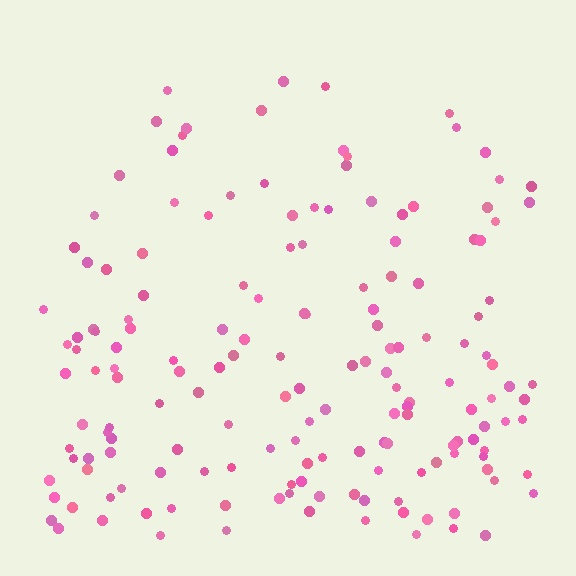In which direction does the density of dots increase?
From top to bottom, with the bottom side densest.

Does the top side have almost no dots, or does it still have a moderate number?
Still a moderate number, just noticeably fewer than the bottom.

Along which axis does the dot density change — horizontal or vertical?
Vertical.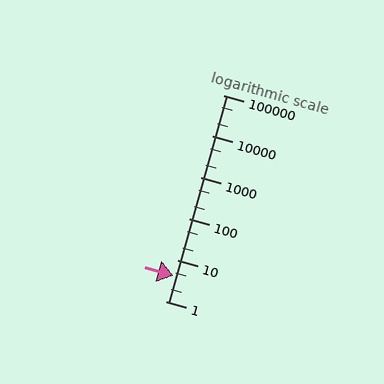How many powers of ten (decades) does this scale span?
The scale spans 5 decades, from 1 to 100000.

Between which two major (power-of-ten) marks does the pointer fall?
The pointer is between 1 and 10.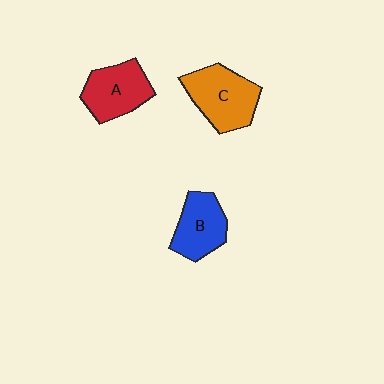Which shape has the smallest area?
Shape B (blue).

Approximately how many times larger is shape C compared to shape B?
Approximately 1.3 times.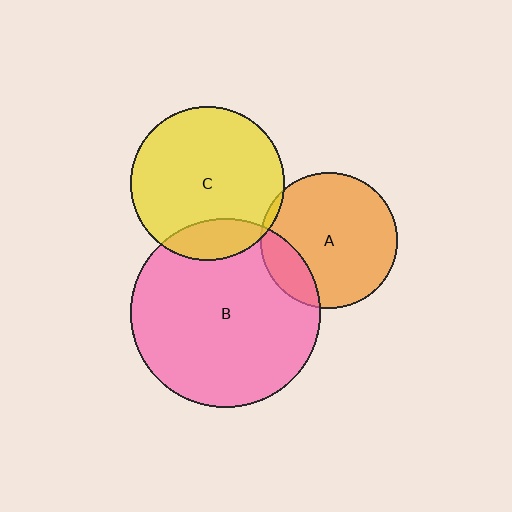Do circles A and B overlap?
Yes.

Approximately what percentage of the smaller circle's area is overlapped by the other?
Approximately 20%.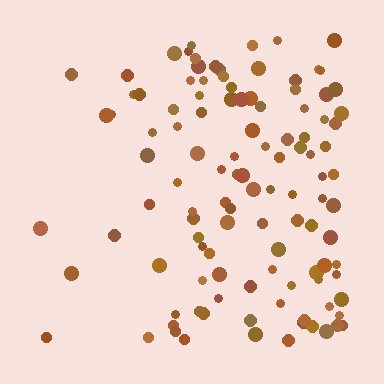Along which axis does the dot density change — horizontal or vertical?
Horizontal.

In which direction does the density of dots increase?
From left to right, with the right side densest.